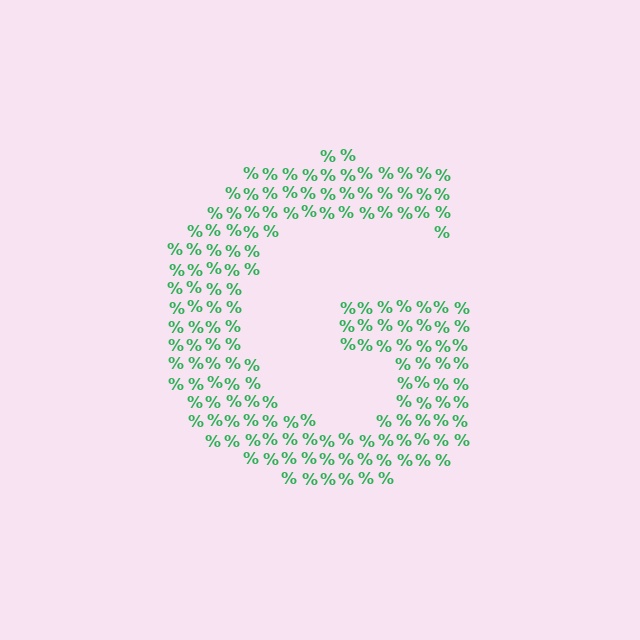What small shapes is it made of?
It is made of small percent signs.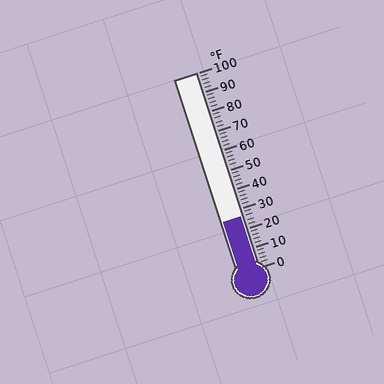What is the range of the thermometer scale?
The thermometer scale ranges from 0°F to 100°F.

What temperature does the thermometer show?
The thermometer shows approximately 26°F.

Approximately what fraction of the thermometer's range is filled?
The thermometer is filled to approximately 25% of its range.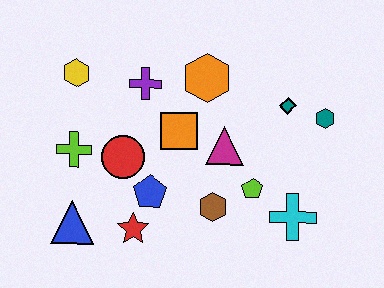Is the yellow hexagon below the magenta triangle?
No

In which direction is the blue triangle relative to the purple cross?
The blue triangle is below the purple cross.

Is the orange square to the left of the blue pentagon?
No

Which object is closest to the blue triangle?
The red star is closest to the blue triangle.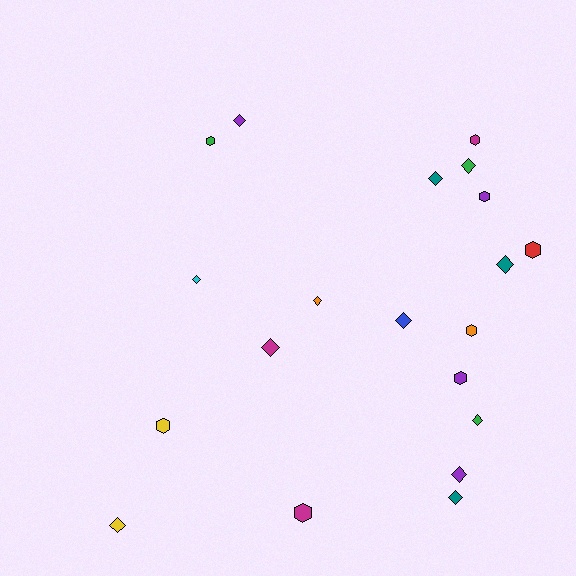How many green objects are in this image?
There are 3 green objects.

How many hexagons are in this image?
There are 8 hexagons.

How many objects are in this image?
There are 20 objects.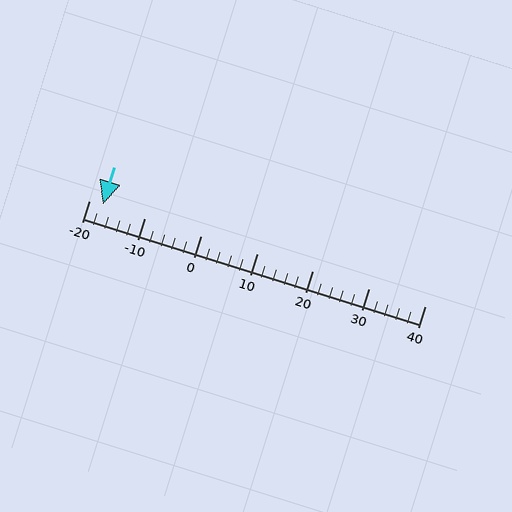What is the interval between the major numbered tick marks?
The major tick marks are spaced 10 units apart.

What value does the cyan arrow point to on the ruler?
The cyan arrow points to approximately -18.